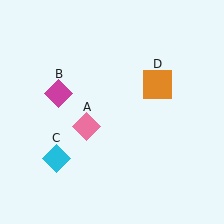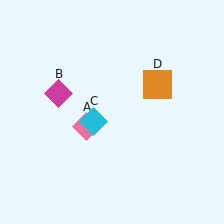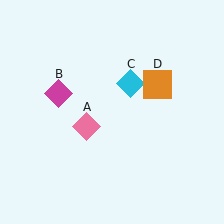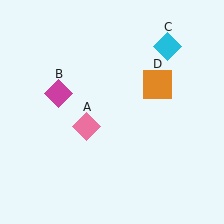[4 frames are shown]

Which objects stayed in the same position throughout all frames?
Pink diamond (object A) and magenta diamond (object B) and orange square (object D) remained stationary.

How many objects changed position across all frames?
1 object changed position: cyan diamond (object C).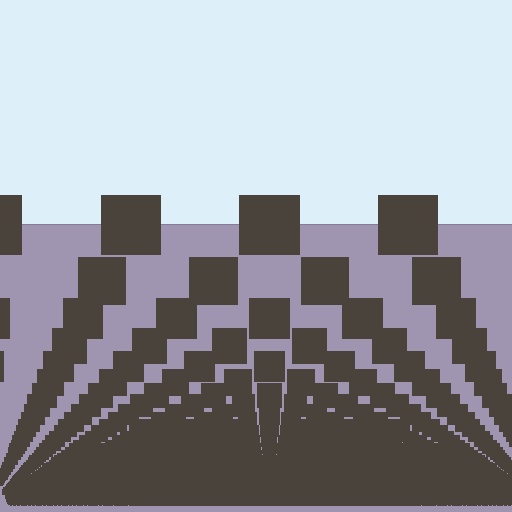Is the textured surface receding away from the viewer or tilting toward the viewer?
The surface appears to tilt toward the viewer. Texture elements get larger and sparser toward the top.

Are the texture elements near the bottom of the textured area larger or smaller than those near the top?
Smaller. The gradient is inverted — elements near the bottom are smaller and denser.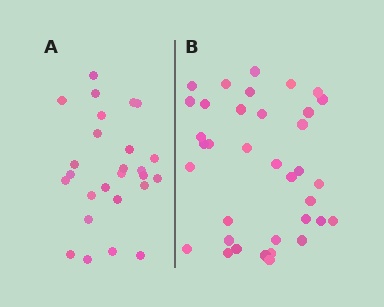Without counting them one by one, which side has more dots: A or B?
Region B (the right region) has more dots.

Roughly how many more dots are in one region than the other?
Region B has roughly 10 or so more dots than region A.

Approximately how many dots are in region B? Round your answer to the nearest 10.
About 40 dots. (The exact count is 36, which rounds to 40.)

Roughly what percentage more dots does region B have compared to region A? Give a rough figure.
About 40% more.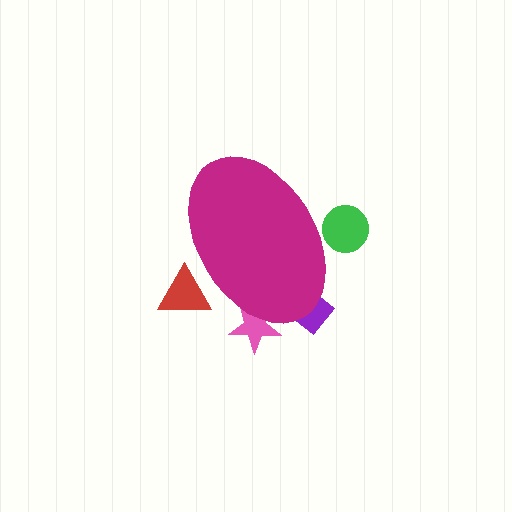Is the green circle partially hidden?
Yes, the green circle is partially hidden behind the magenta ellipse.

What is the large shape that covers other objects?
A magenta ellipse.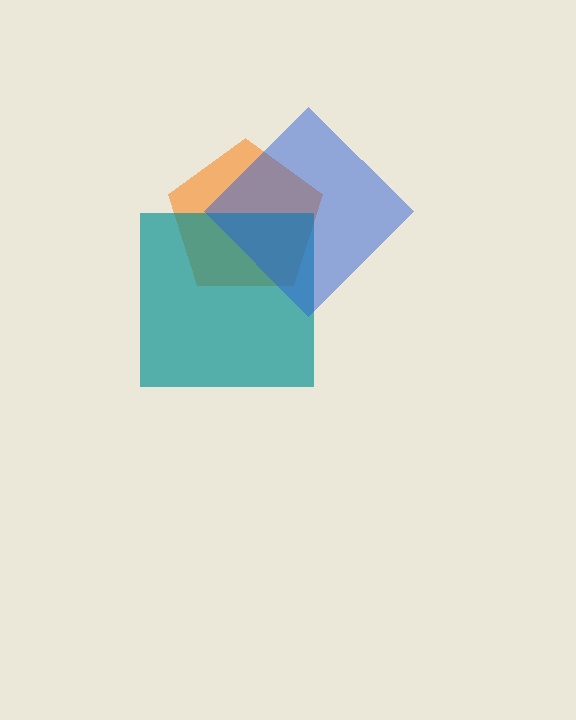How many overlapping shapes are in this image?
There are 3 overlapping shapes in the image.